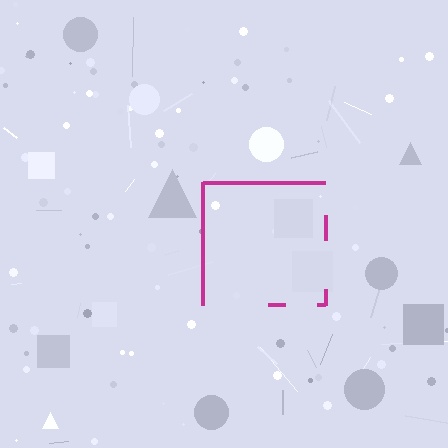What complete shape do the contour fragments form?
The contour fragments form a square.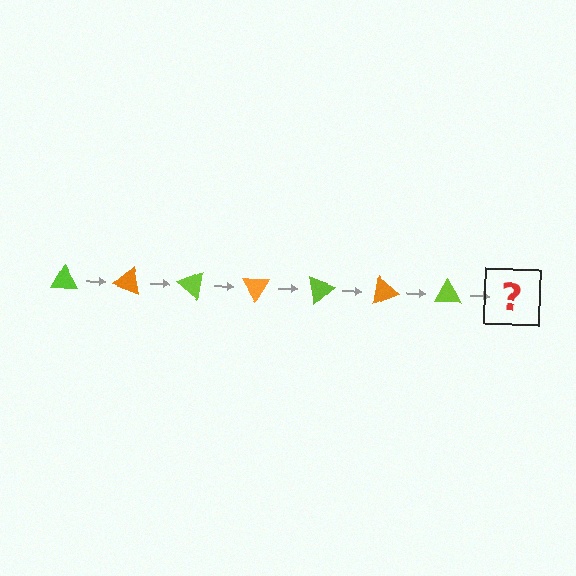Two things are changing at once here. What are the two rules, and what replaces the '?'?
The two rules are that it rotates 20 degrees each step and the color cycles through lime and orange. The '?' should be an orange triangle, rotated 140 degrees from the start.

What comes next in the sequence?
The next element should be an orange triangle, rotated 140 degrees from the start.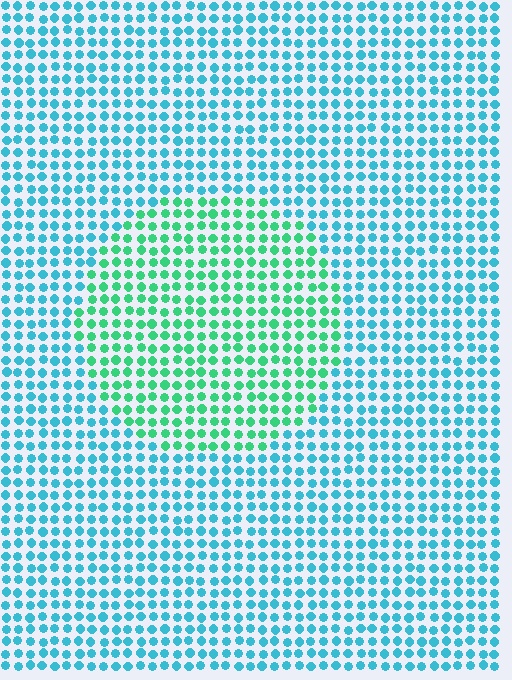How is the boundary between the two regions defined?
The boundary is defined purely by a slight shift in hue (about 42 degrees). Spacing, size, and orientation are identical on both sides.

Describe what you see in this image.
The image is filled with small cyan elements in a uniform arrangement. A circle-shaped region is visible where the elements are tinted to a slightly different hue, forming a subtle color boundary.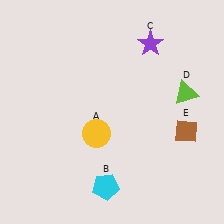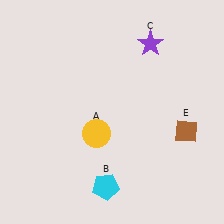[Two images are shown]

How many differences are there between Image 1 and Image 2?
There is 1 difference between the two images.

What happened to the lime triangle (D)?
The lime triangle (D) was removed in Image 2. It was in the top-right area of Image 1.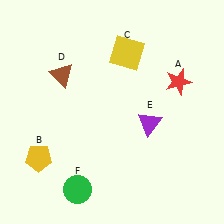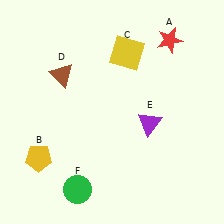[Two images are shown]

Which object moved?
The red star (A) moved up.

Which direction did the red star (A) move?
The red star (A) moved up.